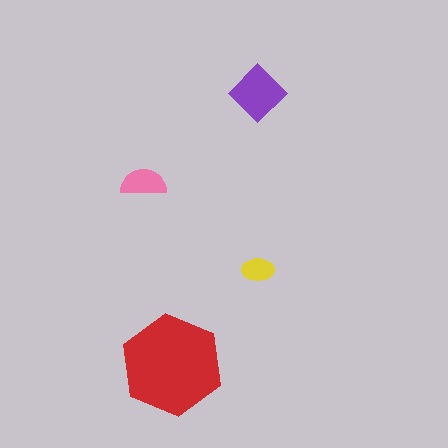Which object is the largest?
The red hexagon.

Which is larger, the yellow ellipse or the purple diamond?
The purple diamond.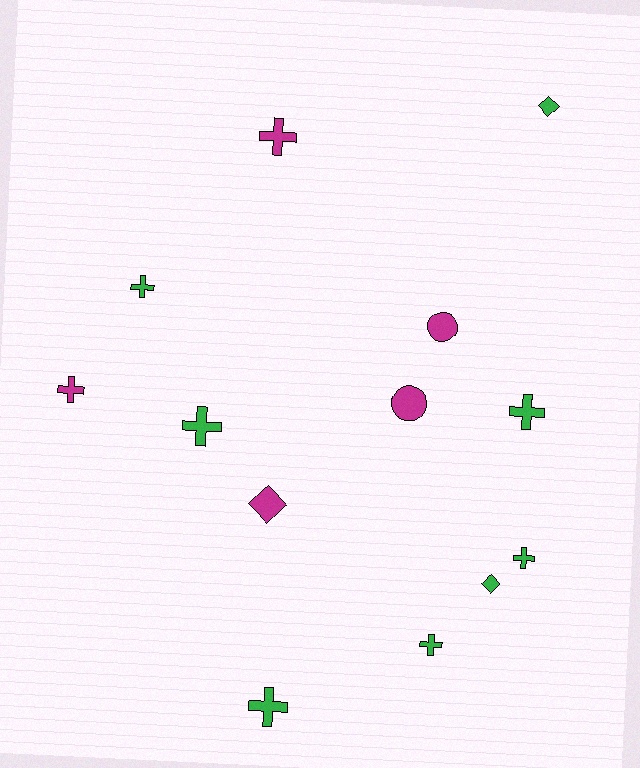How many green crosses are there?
There are 6 green crosses.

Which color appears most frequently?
Green, with 8 objects.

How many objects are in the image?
There are 13 objects.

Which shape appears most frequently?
Cross, with 8 objects.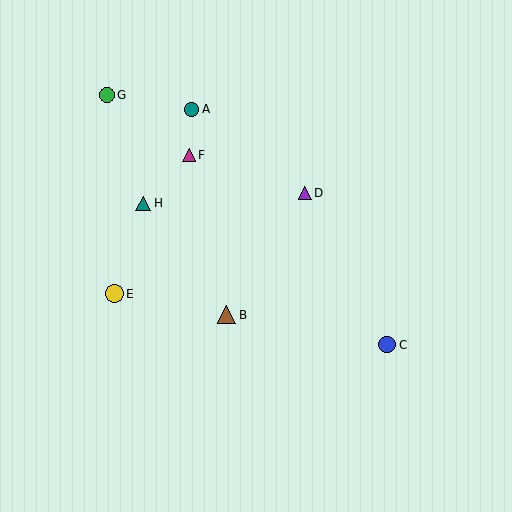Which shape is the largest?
The brown triangle (labeled B) is the largest.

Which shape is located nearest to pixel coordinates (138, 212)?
The teal triangle (labeled H) at (143, 203) is nearest to that location.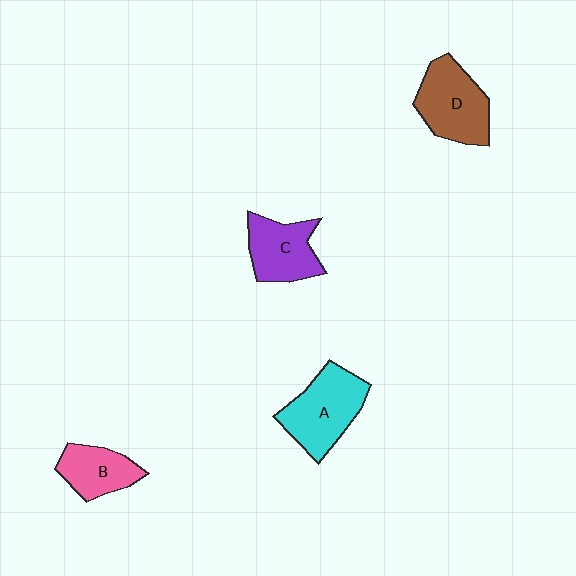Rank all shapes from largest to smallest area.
From largest to smallest: A (cyan), D (brown), C (purple), B (pink).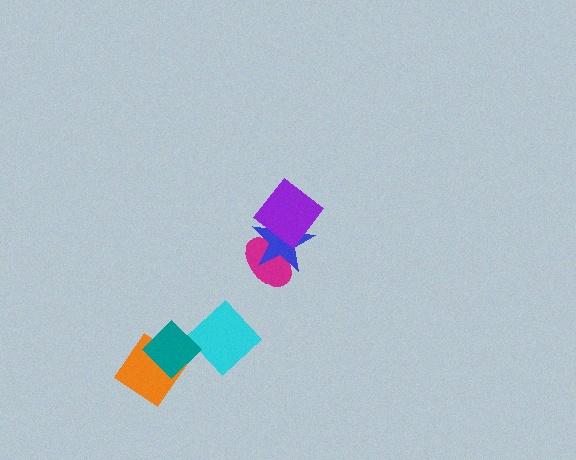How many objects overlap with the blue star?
2 objects overlap with the blue star.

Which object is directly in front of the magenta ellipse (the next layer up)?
The blue star is directly in front of the magenta ellipse.